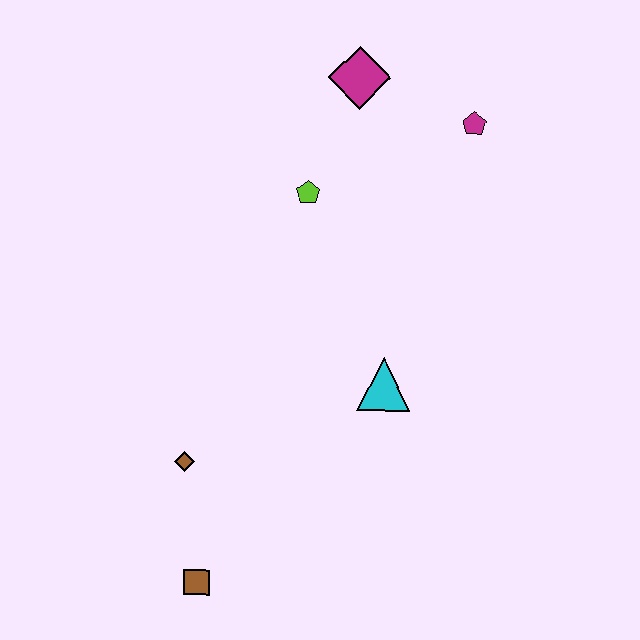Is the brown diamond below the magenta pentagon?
Yes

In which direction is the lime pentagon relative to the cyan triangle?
The lime pentagon is above the cyan triangle.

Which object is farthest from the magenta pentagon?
The brown square is farthest from the magenta pentagon.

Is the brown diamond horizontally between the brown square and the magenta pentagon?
No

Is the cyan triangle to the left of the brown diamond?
No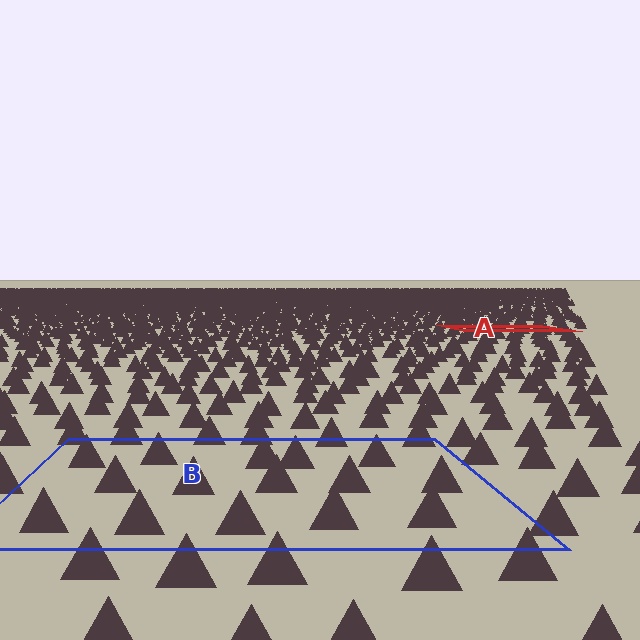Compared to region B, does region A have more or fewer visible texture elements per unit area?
Region A has more texture elements per unit area — they are packed more densely because it is farther away.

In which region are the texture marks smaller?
The texture marks are smaller in region A, because it is farther away.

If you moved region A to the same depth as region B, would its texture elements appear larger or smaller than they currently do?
They would appear larger. At a closer depth, the same texture elements are projected at a bigger on-screen size.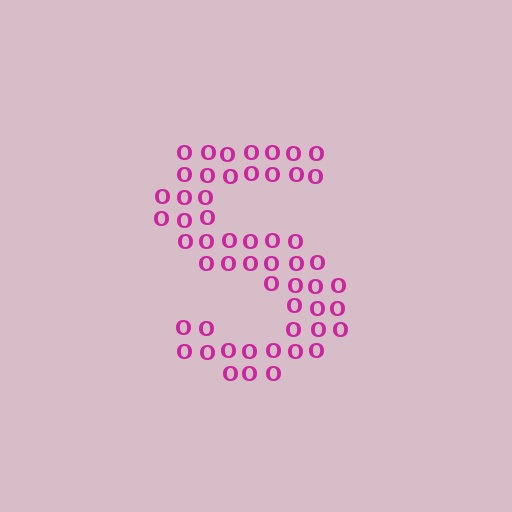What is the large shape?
The large shape is the letter S.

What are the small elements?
The small elements are letter O's.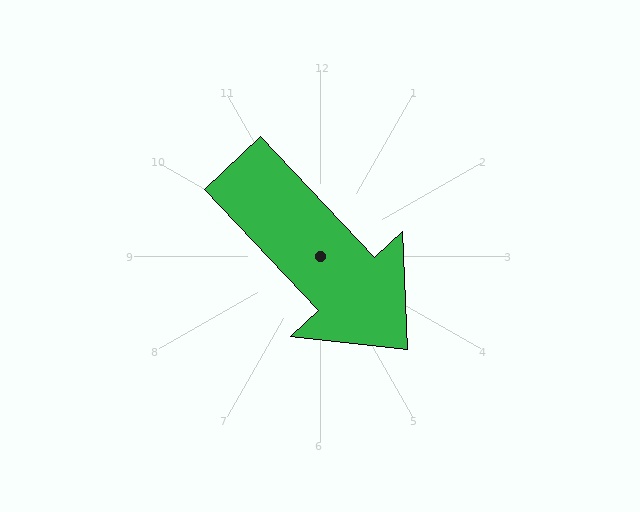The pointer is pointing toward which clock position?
Roughly 5 o'clock.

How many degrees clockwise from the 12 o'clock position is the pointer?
Approximately 137 degrees.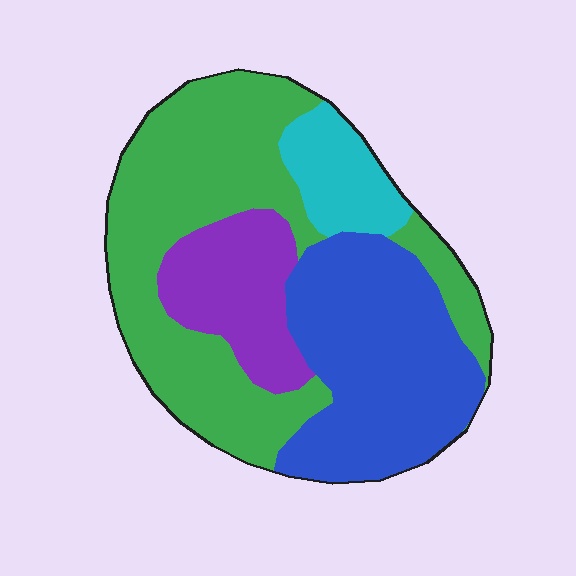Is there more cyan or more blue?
Blue.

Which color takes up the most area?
Green, at roughly 45%.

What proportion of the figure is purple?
Purple covers about 15% of the figure.